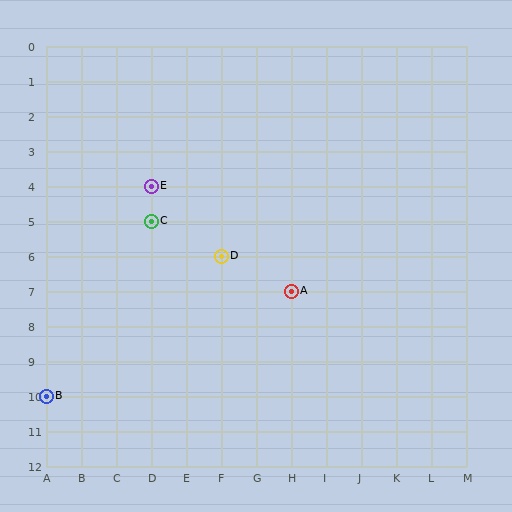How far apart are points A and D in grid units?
Points A and D are 2 columns and 1 row apart (about 2.2 grid units diagonally).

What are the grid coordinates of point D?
Point D is at grid coordinates (F, 6).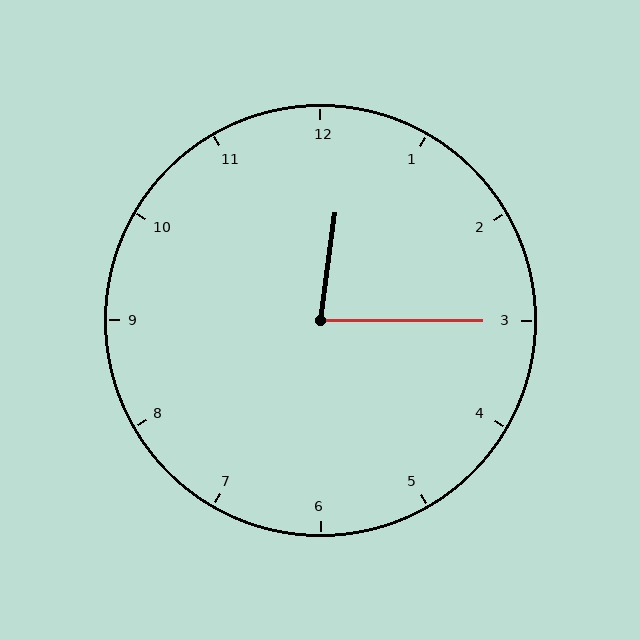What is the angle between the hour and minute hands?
Approximately 82 degrees.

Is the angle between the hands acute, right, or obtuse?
It is acute.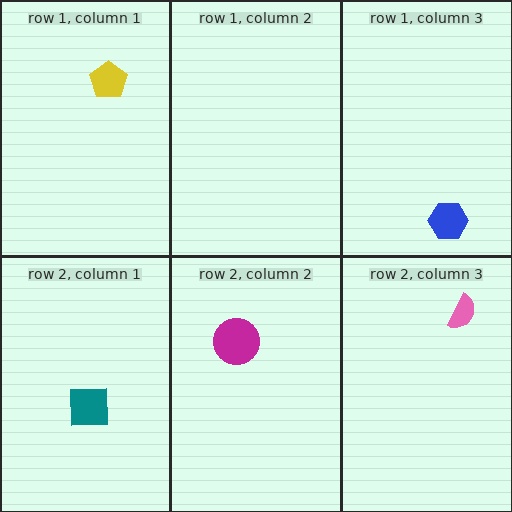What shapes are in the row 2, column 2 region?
The magenta circle.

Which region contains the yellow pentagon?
The row 1, column 1 region.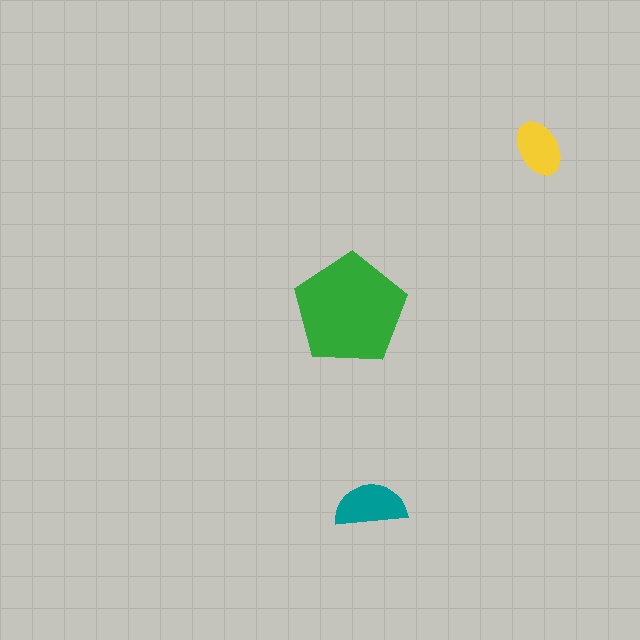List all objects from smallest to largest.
The yellow ellipse, the teal semicircle, the green pentagon.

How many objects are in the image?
There are 3 objects in the image.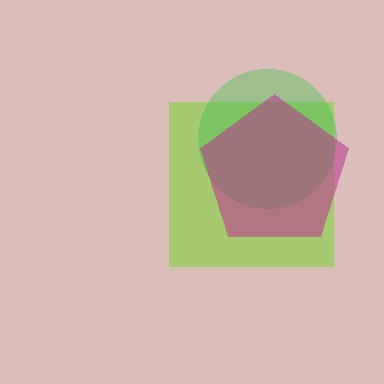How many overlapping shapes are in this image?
There are 3 overlapping shapes in the image.